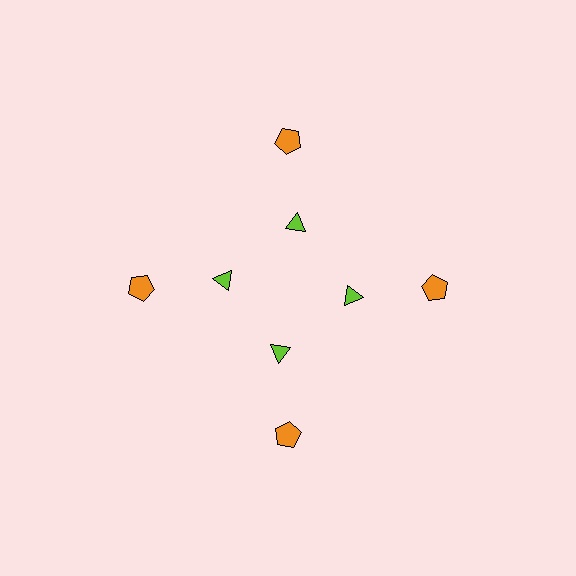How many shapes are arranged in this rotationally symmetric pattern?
There are 8 shapes, arranged in 4 groups of 2.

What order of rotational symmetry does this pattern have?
This pattern has 4-fold rotational symmetry.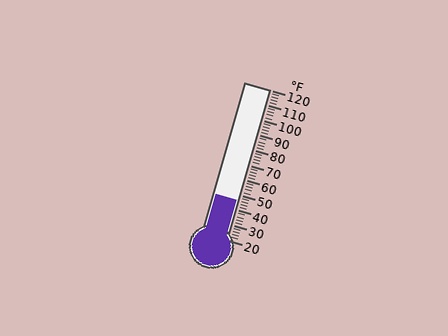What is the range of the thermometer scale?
The thermometer scale ranges from 20°F to 120°F.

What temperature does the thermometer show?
The thermometer shows approximately 46°F.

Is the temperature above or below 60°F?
The temperature is below 60°F.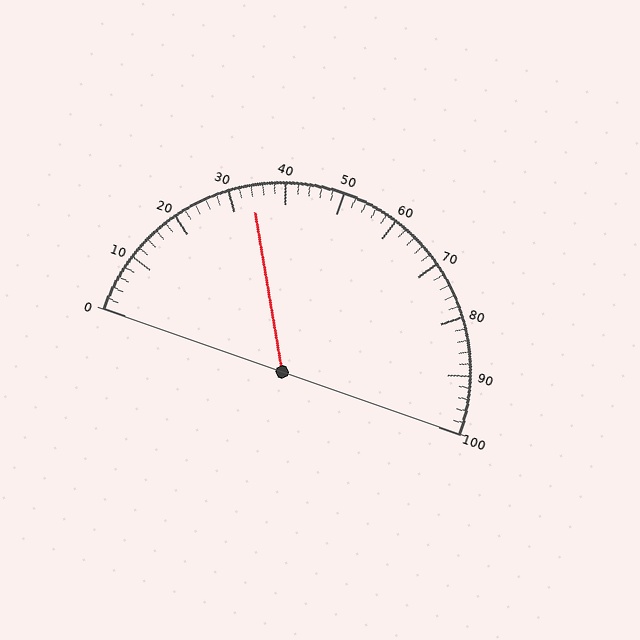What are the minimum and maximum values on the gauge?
The gauge ranges from 0 to 100.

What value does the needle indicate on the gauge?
The needle indicates approximately 34.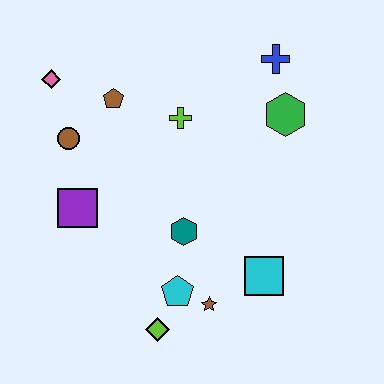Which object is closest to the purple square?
The brown circle is closest to the purple square.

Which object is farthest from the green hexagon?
The lime diamond is farthest from the green hexagon.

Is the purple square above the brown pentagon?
No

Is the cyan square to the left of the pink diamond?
No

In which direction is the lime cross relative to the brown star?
The lime cross is above the brown star.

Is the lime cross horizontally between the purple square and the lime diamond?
No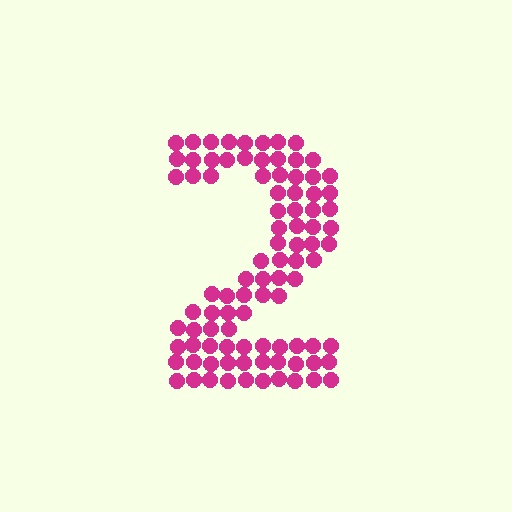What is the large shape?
The large shape is the digit 2.